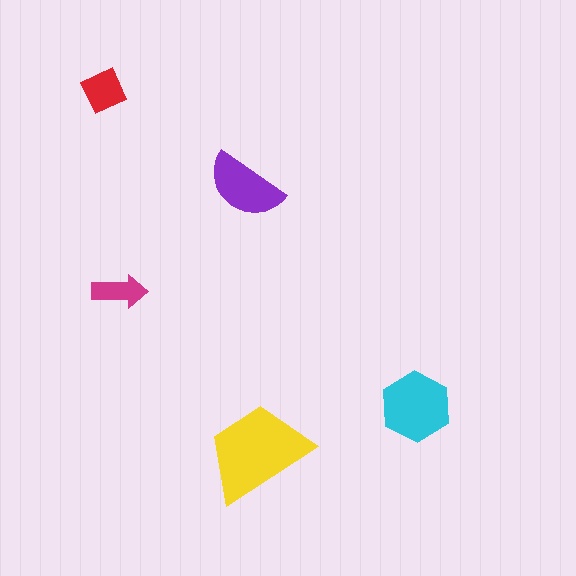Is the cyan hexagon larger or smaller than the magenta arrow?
Larger.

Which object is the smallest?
The magenta arrow.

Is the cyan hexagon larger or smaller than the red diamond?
Larger.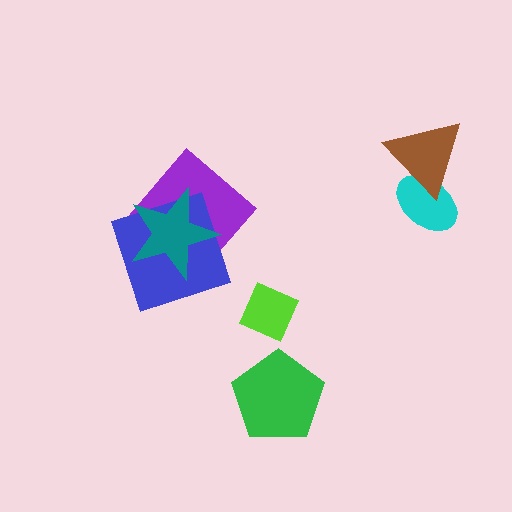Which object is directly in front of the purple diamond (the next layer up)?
The blue square is directly in front of the purple diamond.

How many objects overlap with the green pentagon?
0 objects overlap with the green pentagon.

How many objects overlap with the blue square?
2 objects overlap with the blue square.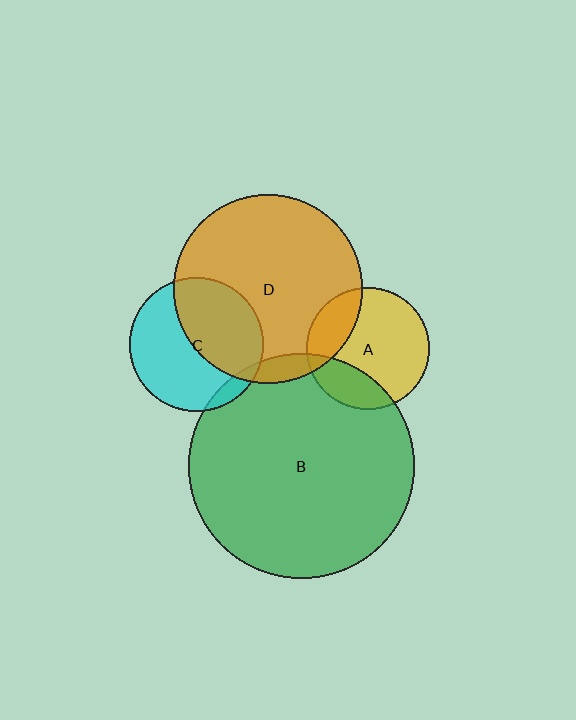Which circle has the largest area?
Circle B (green).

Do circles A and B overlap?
Yes.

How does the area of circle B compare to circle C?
Approximately 2.9 times.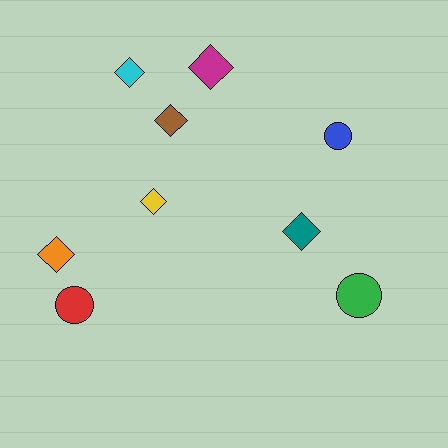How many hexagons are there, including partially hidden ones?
There are no hexagons.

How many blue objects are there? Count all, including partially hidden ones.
There is 1 blue object.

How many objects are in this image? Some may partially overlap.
There are 9 objects.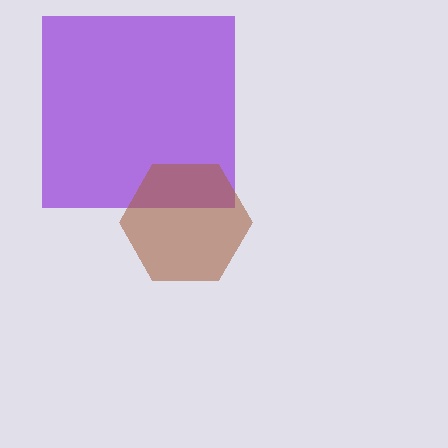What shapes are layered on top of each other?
The layered shapes are: a purple square, a brown hexagon.